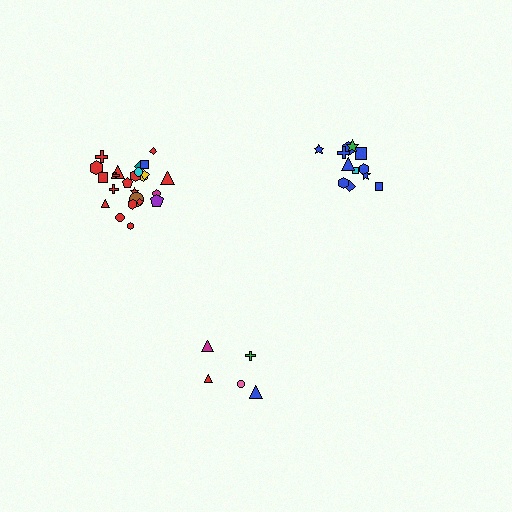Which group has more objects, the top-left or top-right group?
The top-left group.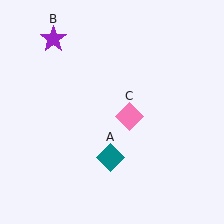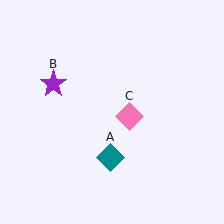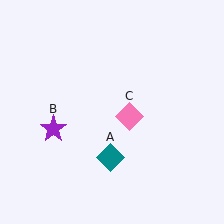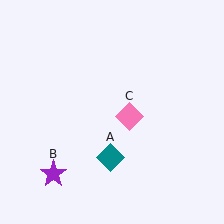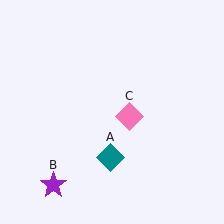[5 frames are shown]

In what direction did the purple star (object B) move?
The purple star (object B) moved down.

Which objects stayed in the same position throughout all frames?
Teal diamond (object A) and pink diamond (object C) remained stationary.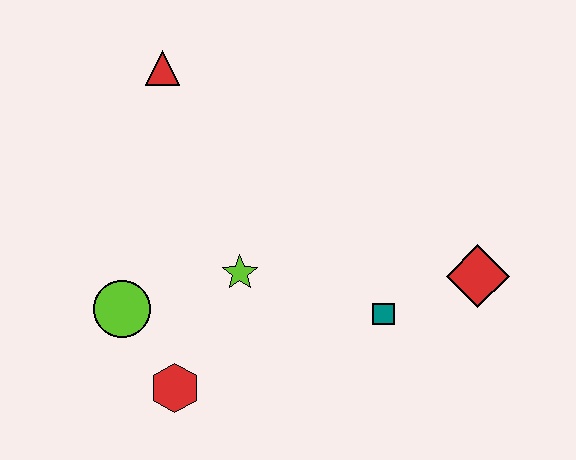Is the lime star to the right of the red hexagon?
Yes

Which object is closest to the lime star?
The lime circle is closest to the lime star.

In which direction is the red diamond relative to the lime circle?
The red diamond is to the right of the lime circle.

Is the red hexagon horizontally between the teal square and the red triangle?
Yes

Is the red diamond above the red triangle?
No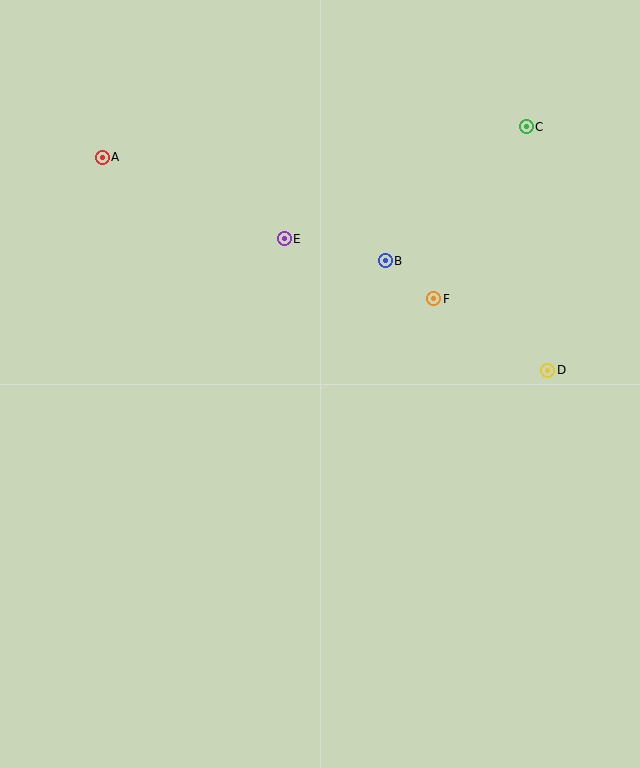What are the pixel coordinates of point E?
Point E is at (284, 239).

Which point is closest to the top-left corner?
Point A is closest to the top-left corner.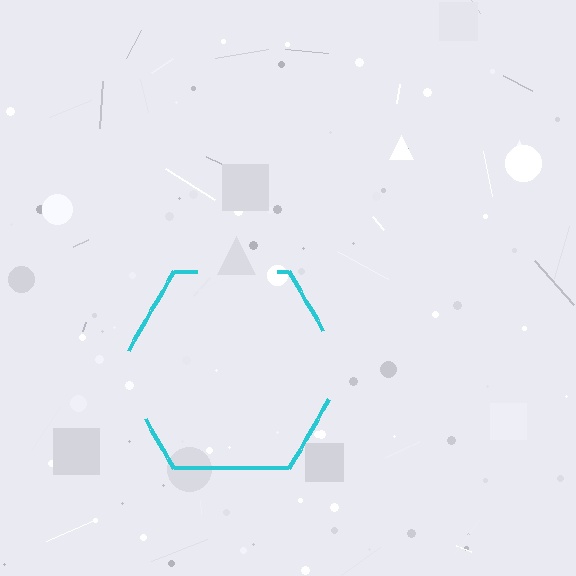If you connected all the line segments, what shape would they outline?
They would outline a hexagon.